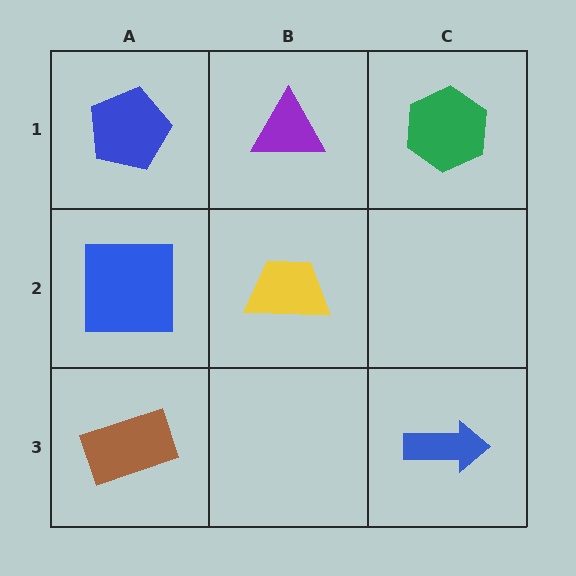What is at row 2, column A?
A blue square.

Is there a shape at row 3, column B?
No, that cell is empty.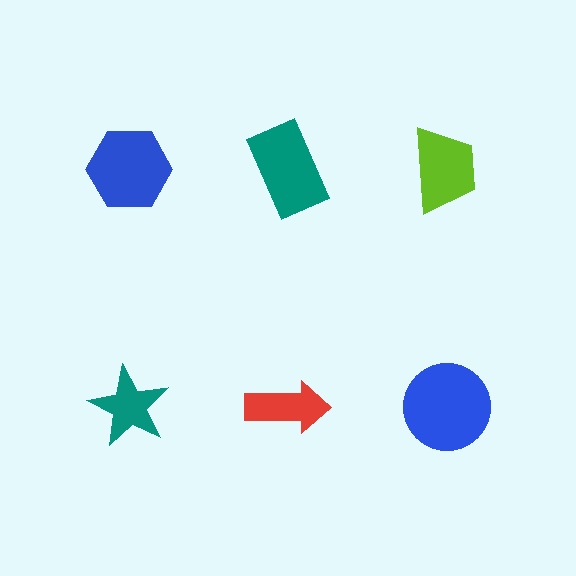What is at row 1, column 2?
A teal rectangle.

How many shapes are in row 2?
3 shapes.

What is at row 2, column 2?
A red arrow.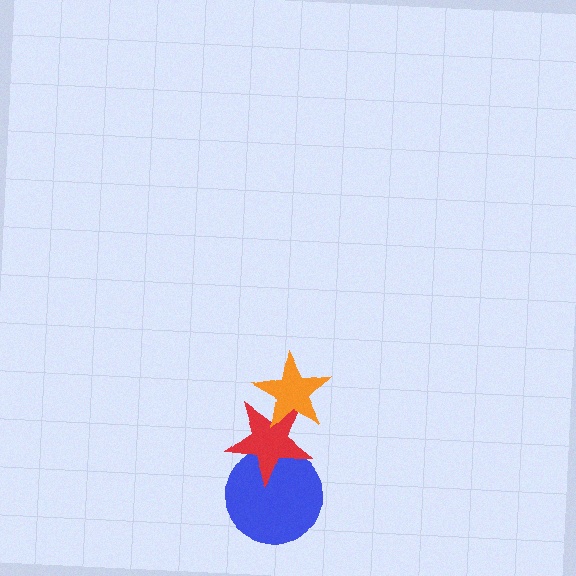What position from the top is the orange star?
The orange star is 1st from the top.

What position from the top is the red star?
The red star is 2nd from the top.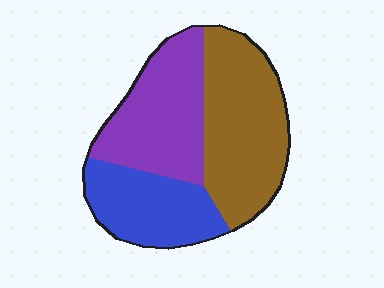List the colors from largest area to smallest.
From largest to smallest: brown, purple, blue.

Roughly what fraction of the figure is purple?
Purple takes up about one third (1/3) of the figure.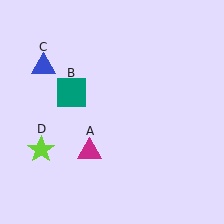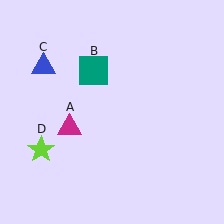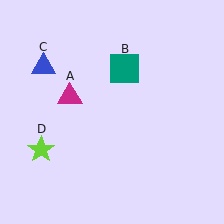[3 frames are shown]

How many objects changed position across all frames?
2 objects changed position: magenta triangle (object A), teal square (object B).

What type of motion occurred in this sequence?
The magenta triangle (object A), teal square (object B) rotated clockwise around the center of the scene.